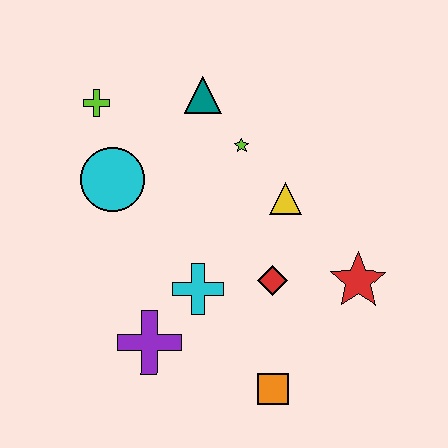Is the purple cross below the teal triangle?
Yes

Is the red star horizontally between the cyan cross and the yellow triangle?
No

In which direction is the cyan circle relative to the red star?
The cyan circle is to the left of the red star.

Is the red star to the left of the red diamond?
No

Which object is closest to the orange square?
The red diamond is closest to the orange square.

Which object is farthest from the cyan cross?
The lime cross is farthest from the cyan cross.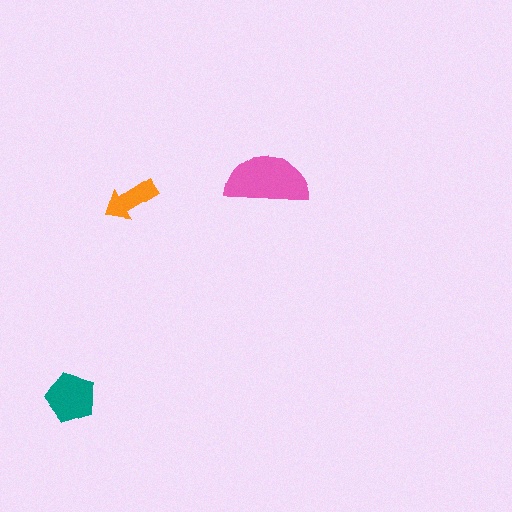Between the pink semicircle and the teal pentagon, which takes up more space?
The pink semicircle.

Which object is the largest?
The pink semicircle.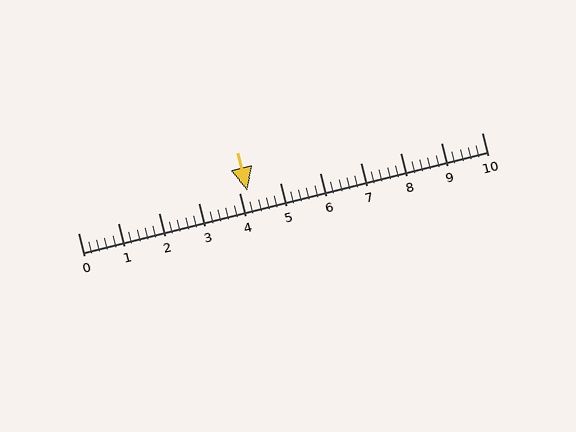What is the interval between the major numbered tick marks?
The major tick marks are spaced 1 units apart.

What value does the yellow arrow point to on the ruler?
The yellow arrow points to approximately 4.2.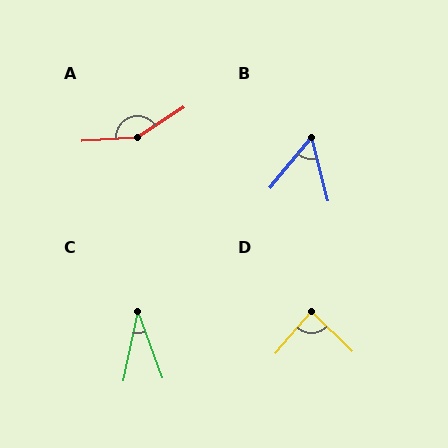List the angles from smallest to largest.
C (32°), B (54°), D (86°), A (150°).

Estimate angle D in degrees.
Approximately 86 degrees.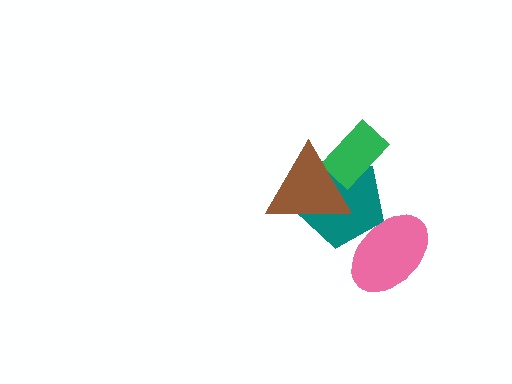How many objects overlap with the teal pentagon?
3 objects overlap with the teal pentagon.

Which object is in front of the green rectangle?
The brown triangle is in front of the green rectangle.